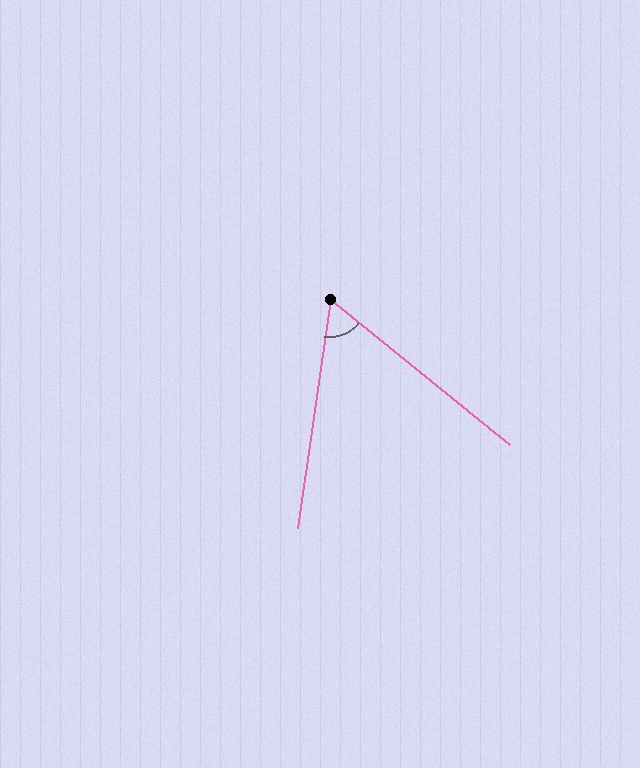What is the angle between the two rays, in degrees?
Approximately 59 degrees.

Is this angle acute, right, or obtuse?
It is acute.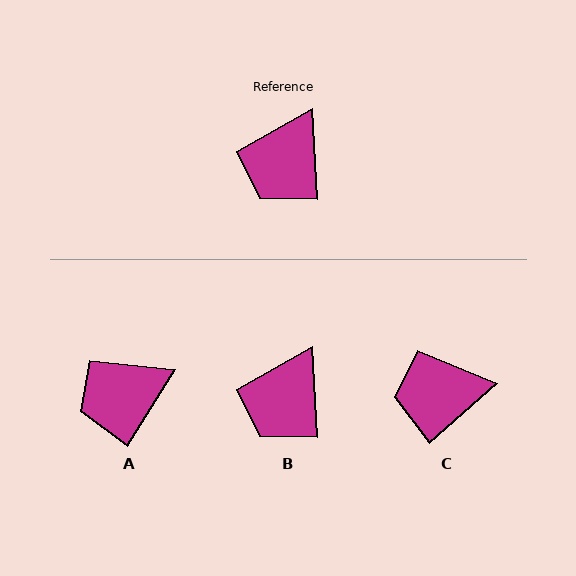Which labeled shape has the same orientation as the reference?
B.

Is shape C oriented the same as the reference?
No, it is off by about 52 degrees.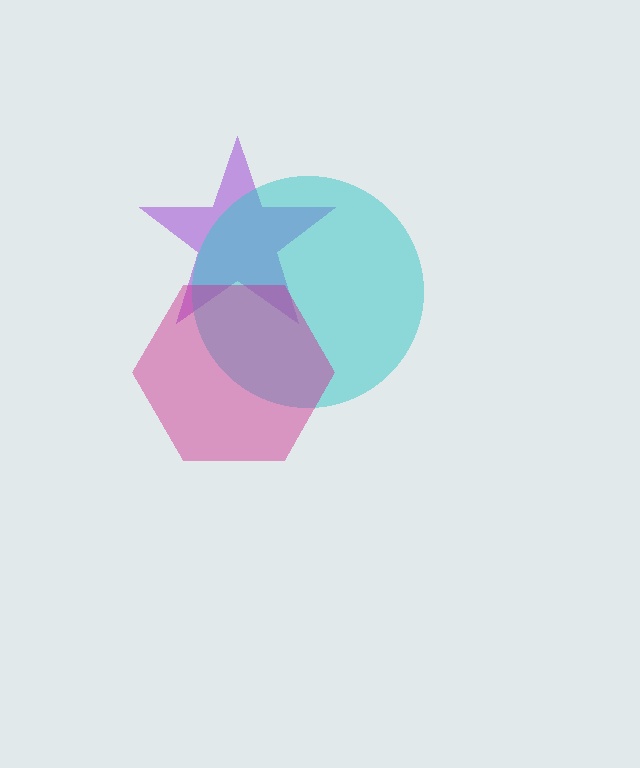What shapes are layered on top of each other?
The layered shapes are: a purple star, a cyan circle, a magenta hexagon.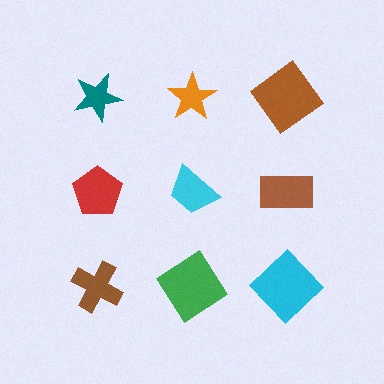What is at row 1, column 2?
An orange star.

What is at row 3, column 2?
A green diamond.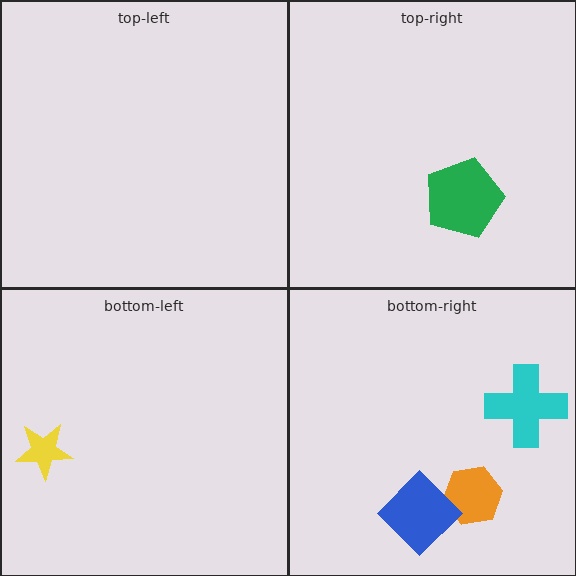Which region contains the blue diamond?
The bottom-right region.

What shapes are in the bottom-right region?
The orange hexagon, the cyan cross, the blue diamond.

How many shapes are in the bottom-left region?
1.